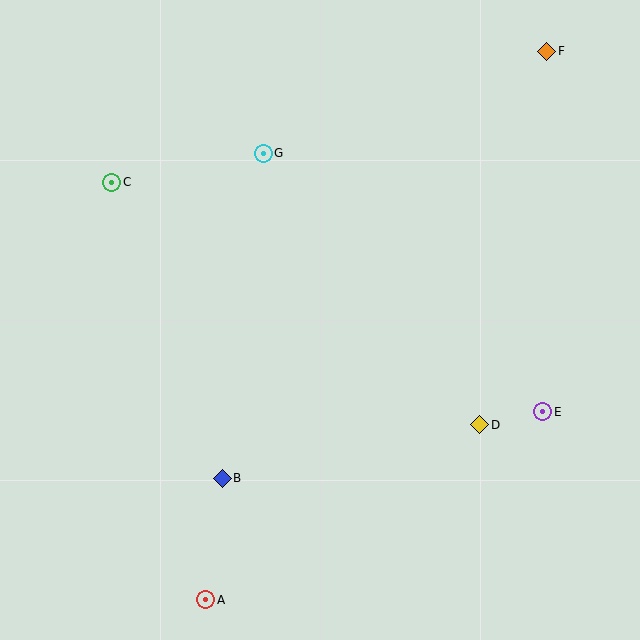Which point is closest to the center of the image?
Point G at (263, 153) is closest to the center.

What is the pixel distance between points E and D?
The distance between E and D is 65 pixels.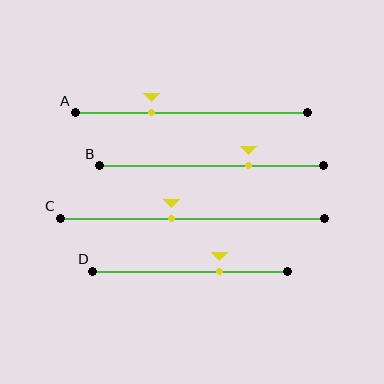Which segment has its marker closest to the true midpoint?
Segment C has its marker closest to the true midpoint.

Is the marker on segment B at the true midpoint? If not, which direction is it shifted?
No, the marker on segment B is shifted to the right by about 16% of the segment length.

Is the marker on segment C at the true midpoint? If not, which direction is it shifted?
No, the marker on segment C is shifted to the left by about 8% of the segment length.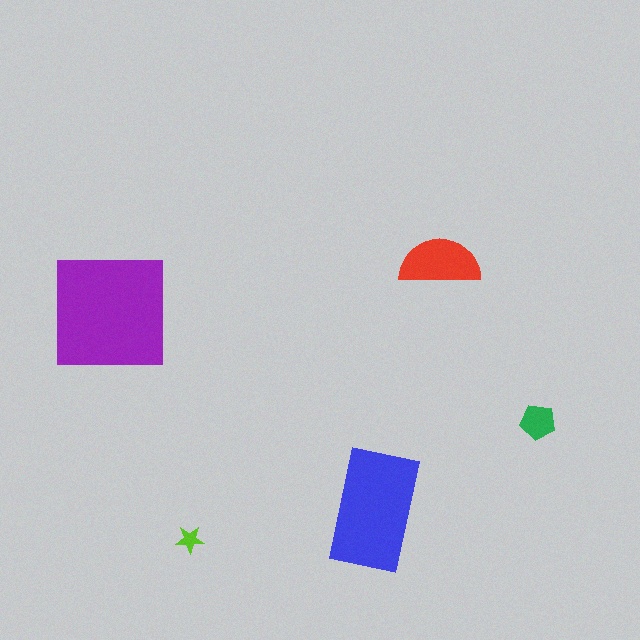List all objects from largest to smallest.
The purple square, the blue rectangle, the red semicircle, the green pentagon, the lime star.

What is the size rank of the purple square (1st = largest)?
1st.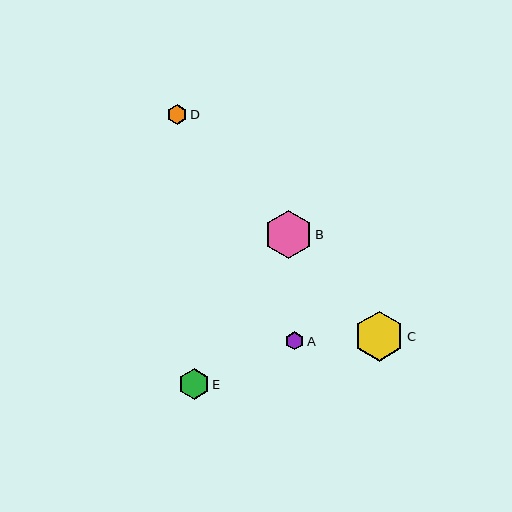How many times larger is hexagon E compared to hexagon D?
Hexagon E is approximately 1.5 times the size of hexagon D.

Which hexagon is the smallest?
Hexagon A is the smallest with a size of approximately 18 pixels.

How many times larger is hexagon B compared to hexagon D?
Hexagon B is approximately 2.4 times the size of hexagon D.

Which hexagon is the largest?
Hexagon C is the largest with a size of approximately 50 pixels.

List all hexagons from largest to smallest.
From largest to smallest: C, B, E, D, A.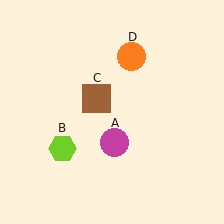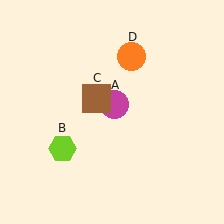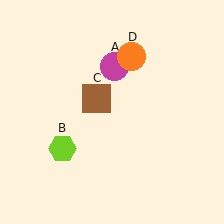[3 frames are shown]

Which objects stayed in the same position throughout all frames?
Lime hexagon (object B) and brown square (object C) and orange circle (object D) remained stationary.